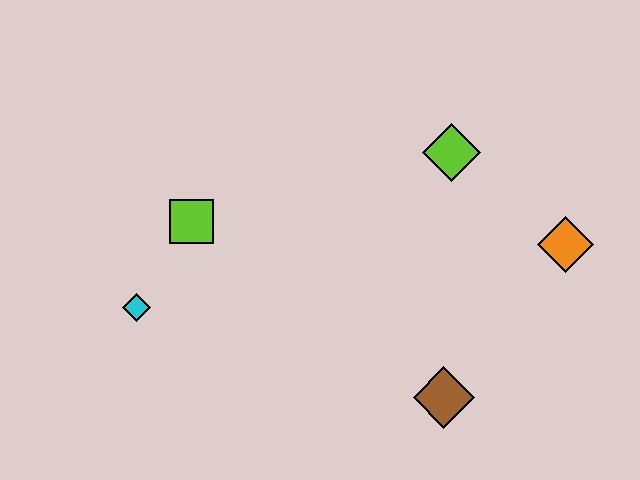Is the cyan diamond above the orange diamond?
No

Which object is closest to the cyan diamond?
The lime square is closest to the cyan diamond.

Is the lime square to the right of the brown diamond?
No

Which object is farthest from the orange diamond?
The cyan diamond is farthest from the orange diamond.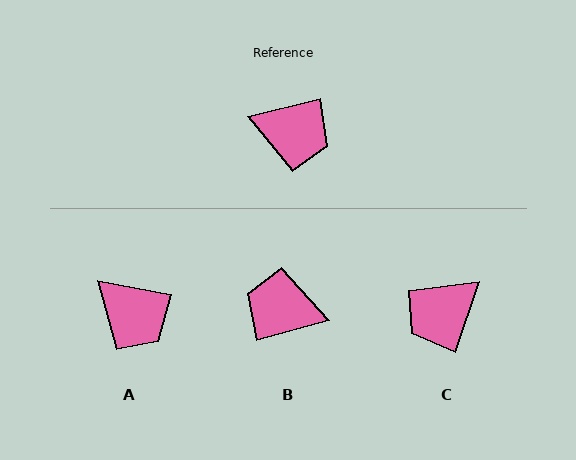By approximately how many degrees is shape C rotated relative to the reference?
Approximately 122 degrees clockwise.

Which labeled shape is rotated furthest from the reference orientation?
B, about 178 degrees away.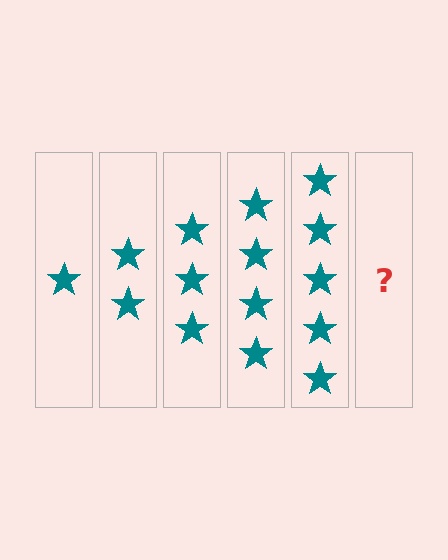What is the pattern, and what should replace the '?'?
The pattern is that each step adds one more star. The '?' should be 6 stars.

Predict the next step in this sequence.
The next step is 6 stars.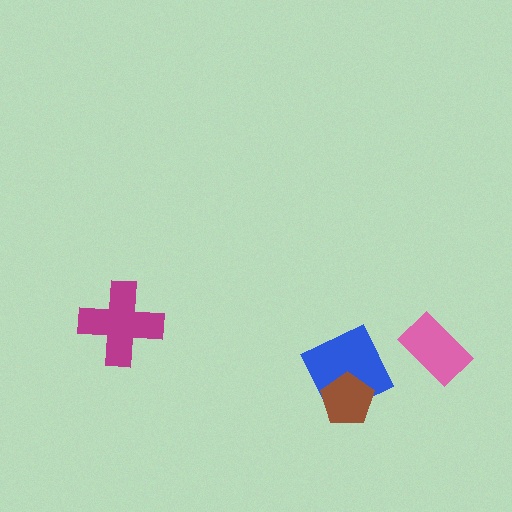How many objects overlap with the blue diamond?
1 object overlaps with the blue diamond.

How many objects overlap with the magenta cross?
0 objects overlap with the magenta cross.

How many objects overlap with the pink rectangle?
0 objects overlap with the pink rectangle.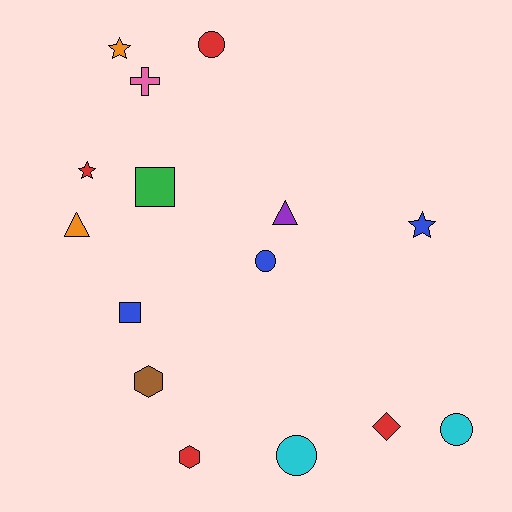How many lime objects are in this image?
There are no lime objects.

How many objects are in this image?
There are 15 objects.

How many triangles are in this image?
There are 2 triangles.